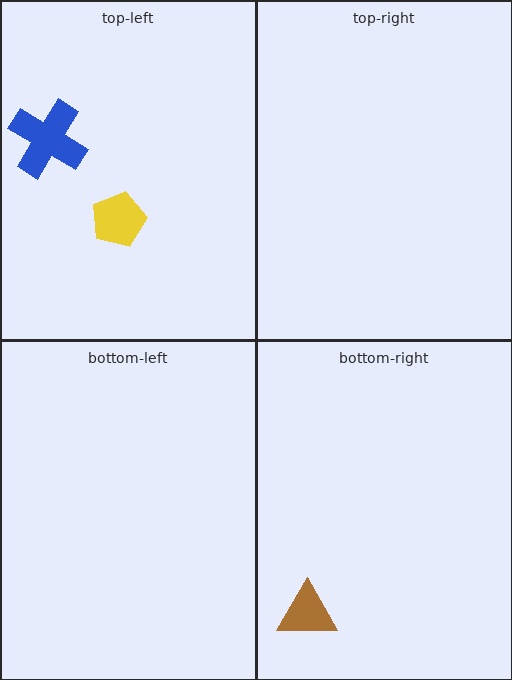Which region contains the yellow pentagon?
The top-left region.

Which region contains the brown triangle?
The bottom-right region.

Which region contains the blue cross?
The top-left region.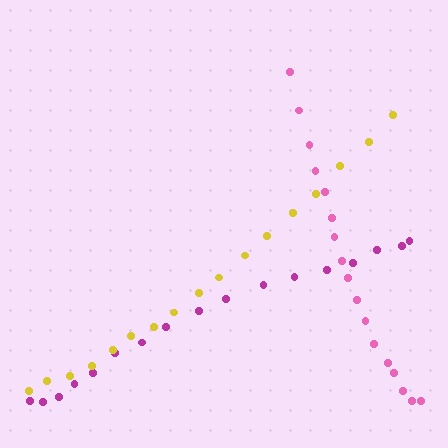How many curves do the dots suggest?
There are 3 distinct paths.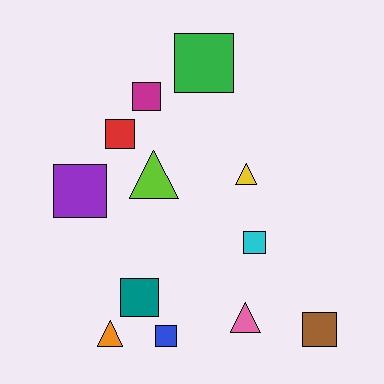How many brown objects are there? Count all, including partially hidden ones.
There is 1 brown object.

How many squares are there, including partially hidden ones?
There are 8 squares.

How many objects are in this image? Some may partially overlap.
There are 12 objects.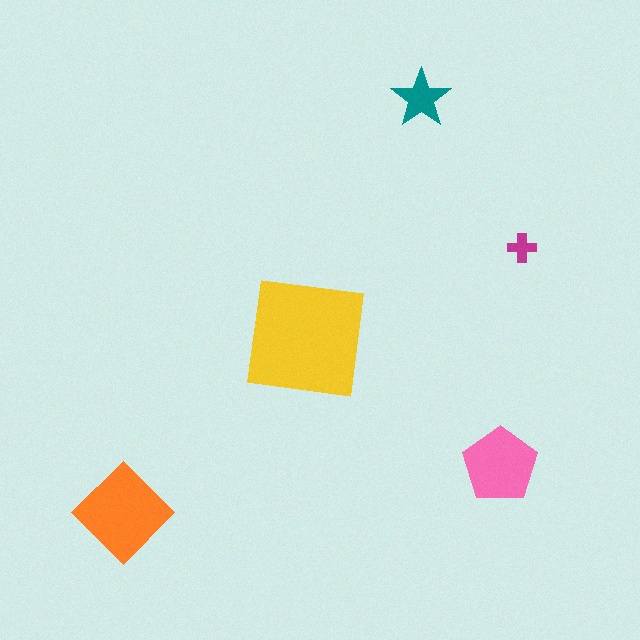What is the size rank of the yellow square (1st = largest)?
1st.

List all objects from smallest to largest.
The magenta cross, the teal star, the pink pentagon, the orange diamond, the yellow square.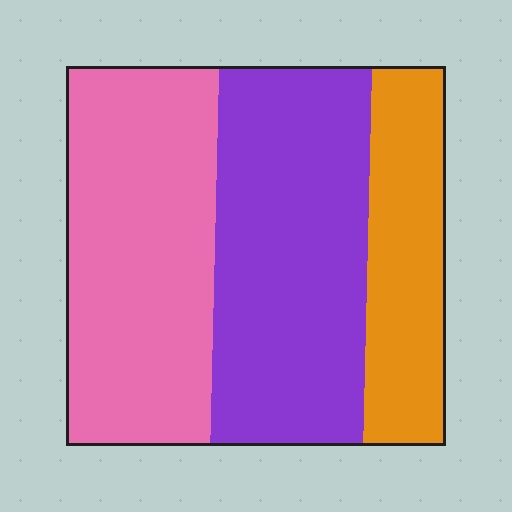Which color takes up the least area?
Orange, at roughly 20%.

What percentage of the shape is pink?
Pink takes up about two fifths (2/5) of the shape.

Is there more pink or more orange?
Pink.